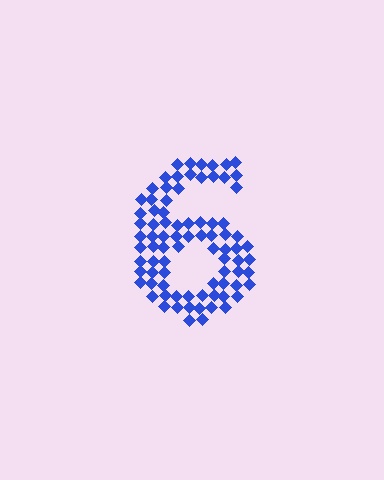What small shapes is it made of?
It is made of small diamonds.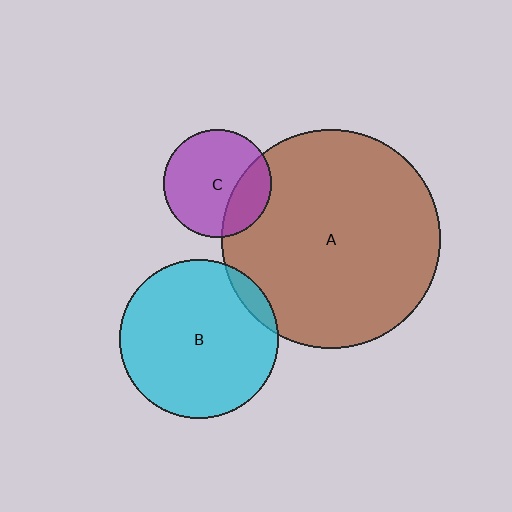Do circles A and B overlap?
Yes.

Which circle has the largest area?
Circle A (brown).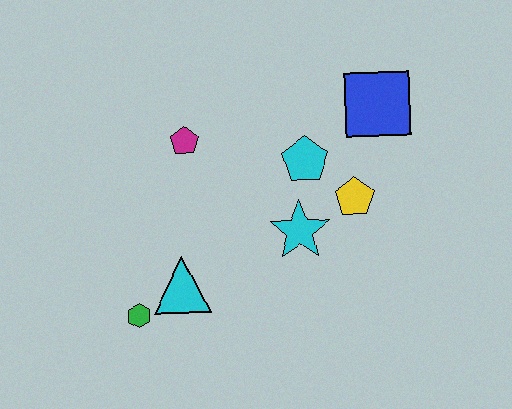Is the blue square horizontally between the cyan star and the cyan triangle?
No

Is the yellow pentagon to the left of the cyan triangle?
No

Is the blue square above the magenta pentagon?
Yes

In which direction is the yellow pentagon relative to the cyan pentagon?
The yellow pentagon is to the right of the cyan pentagon.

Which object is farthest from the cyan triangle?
The blue square is farthest from the cyan triangle.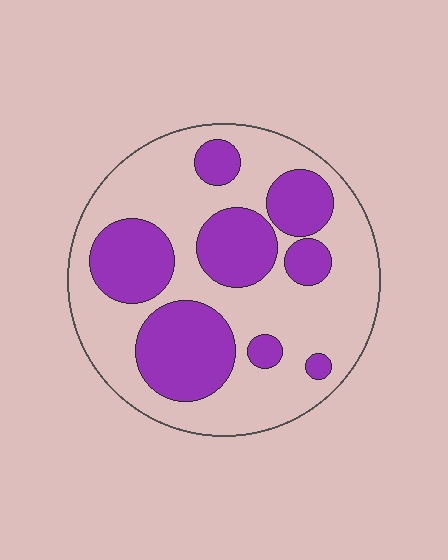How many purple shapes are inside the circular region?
8.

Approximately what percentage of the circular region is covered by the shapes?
Approximately 35%.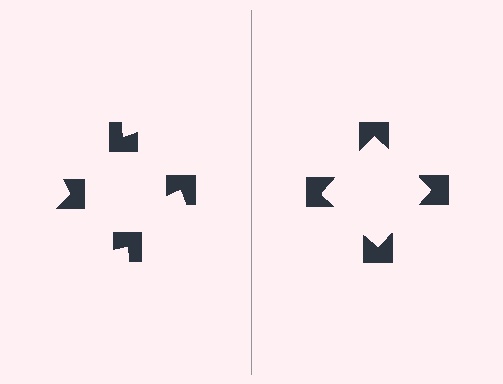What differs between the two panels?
The notched squares are positioned identically on both sides; only the wedge orientations differ. On the right they align to a square; on the left they are misaligned.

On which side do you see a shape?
An illusory square appears on the right side. On the left side the wedge cuts are rotated, so no coherent shape forms.